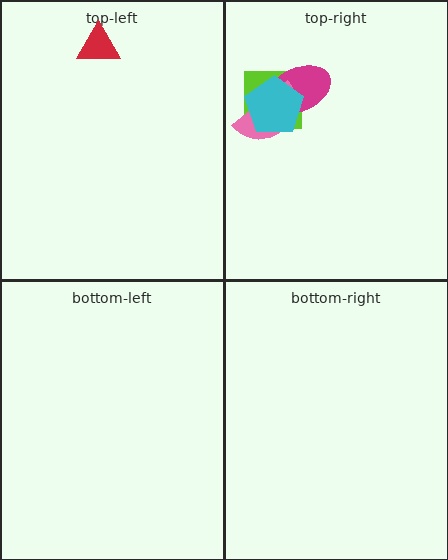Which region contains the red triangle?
The top-left region.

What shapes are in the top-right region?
The lime square, the magenta ellipse, the pink semicircle, the cyan pentagon.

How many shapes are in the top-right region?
4.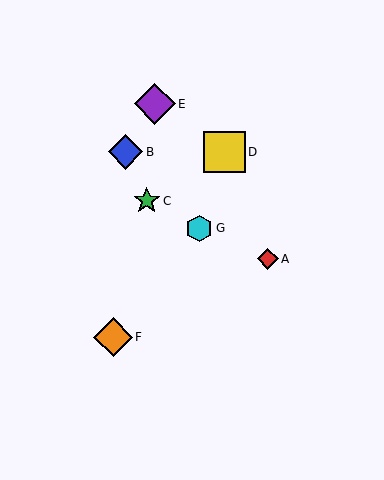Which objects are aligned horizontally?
Objects B, D are aligned horizontally.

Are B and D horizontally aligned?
Yes, both are at y≈152.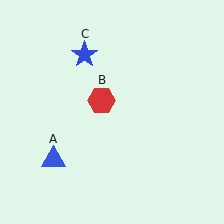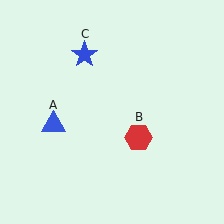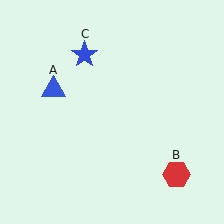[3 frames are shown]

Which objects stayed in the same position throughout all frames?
Blue star (object C) remained stationary.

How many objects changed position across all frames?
2 objects changed position: blue triangle (object A), red hexagon (object B).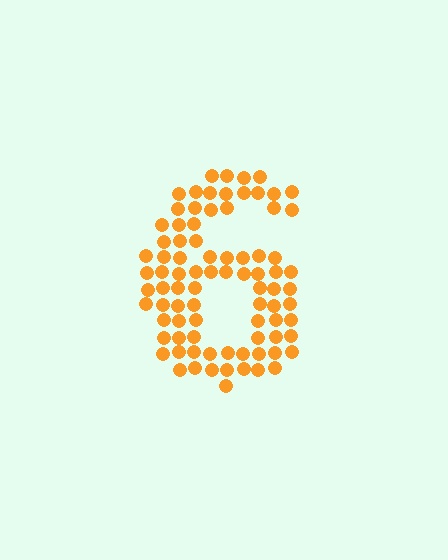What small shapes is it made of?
It is made of small circles.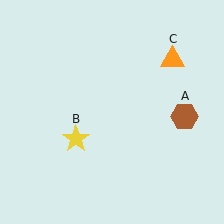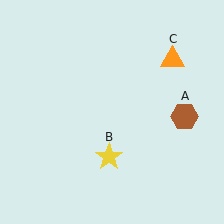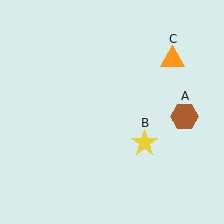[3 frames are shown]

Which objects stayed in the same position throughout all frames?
Brown hexagon (object A) and orange triangle (object C) remained stationary.